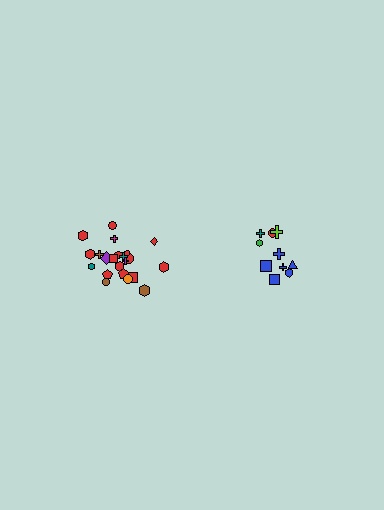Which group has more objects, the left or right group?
The left group.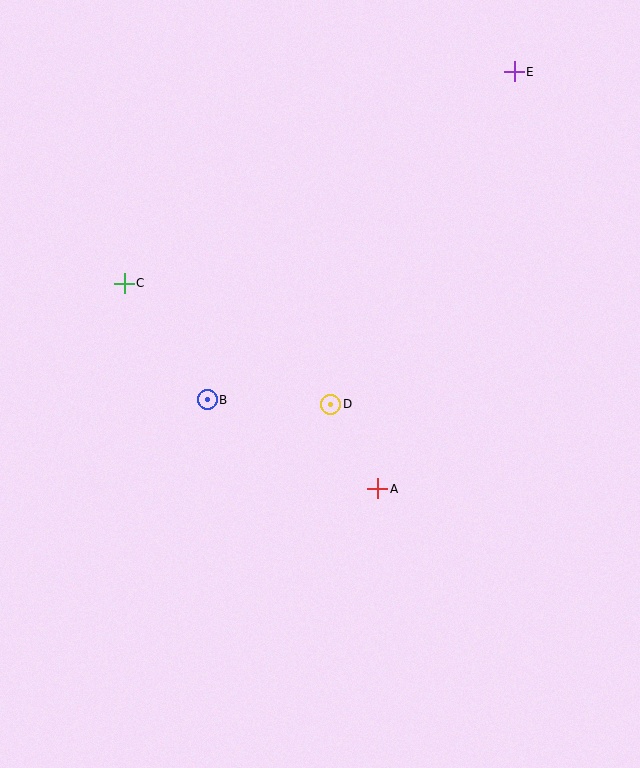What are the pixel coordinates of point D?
Point D is at (331, 404).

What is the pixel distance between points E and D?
The distance between E and D is 380 pixels.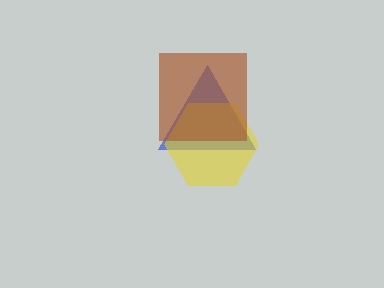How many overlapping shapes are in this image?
There are 3 overlapping shapes in the image.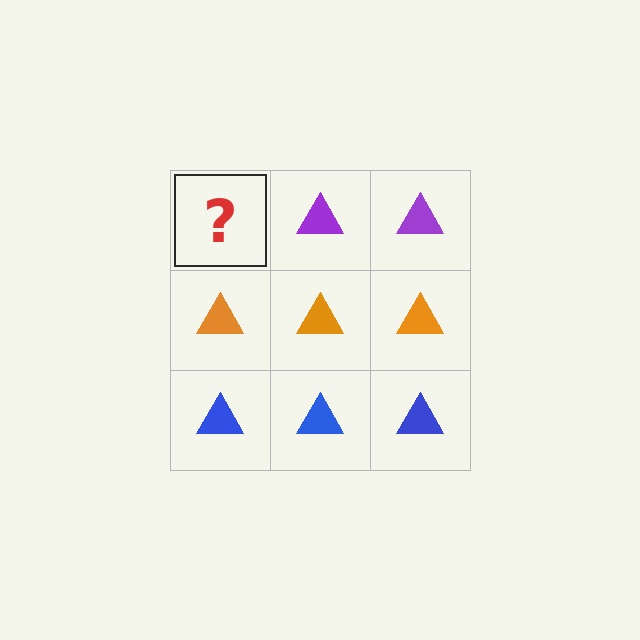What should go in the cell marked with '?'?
The missing cell should contain a purple triangle.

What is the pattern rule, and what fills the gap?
The rule is that each row has a consistent color. The gap should be filled with a purple triangle.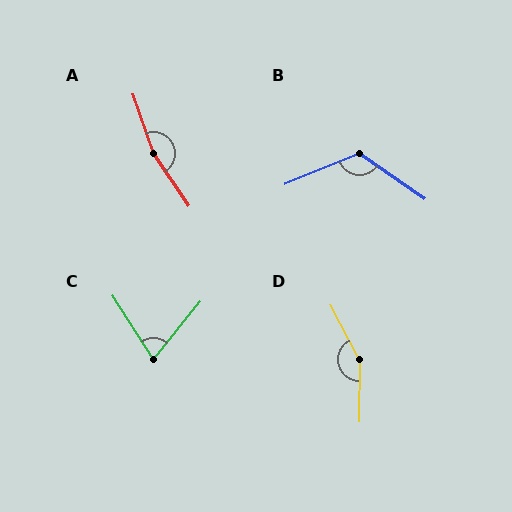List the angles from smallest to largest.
C (72°), B (123°), D (151°), A (165°).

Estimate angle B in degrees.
Approximately 123 degrees.